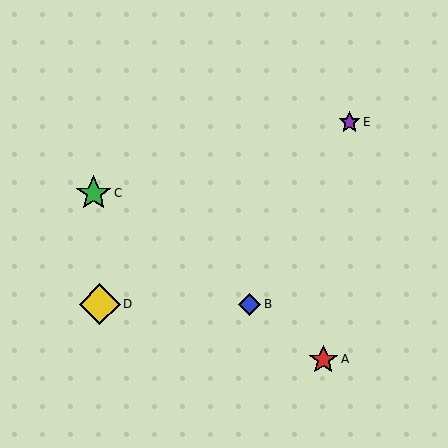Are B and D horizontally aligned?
Yes, both are at y≈304.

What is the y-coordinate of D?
Object D is at y≈304.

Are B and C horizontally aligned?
No, B is at y≈304 and C is at y≈193.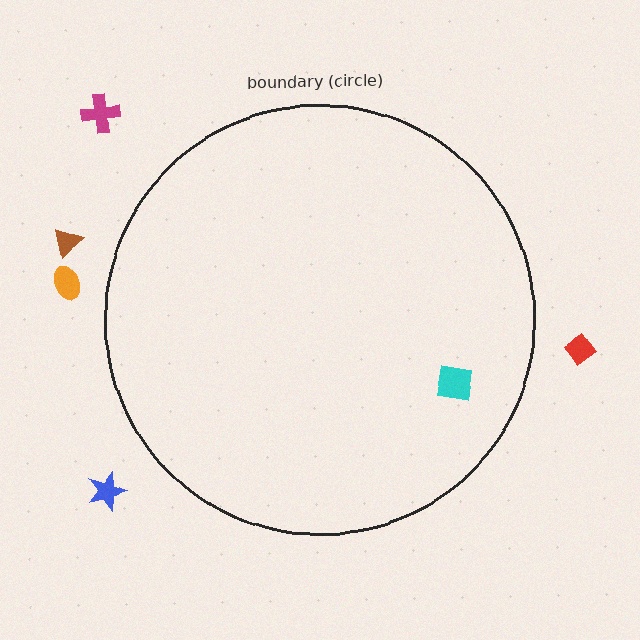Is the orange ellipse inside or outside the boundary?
Outside.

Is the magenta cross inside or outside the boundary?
Outside.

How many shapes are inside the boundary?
1 inside, 5 outside.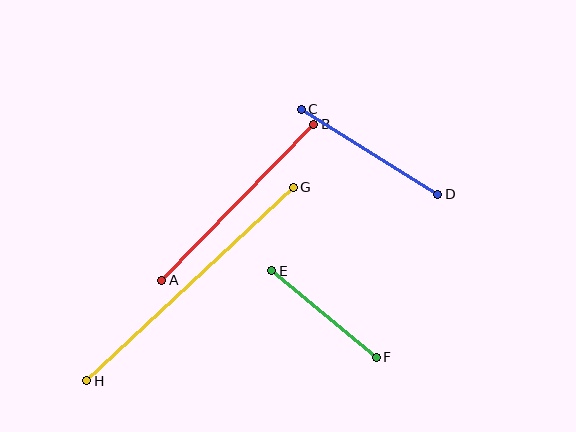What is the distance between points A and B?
The distance is approximately 217 pixels.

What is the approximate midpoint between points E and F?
The midpoint is at approximately (324, 314) pixels.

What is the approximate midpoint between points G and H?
The midpoint is at approximately (190, 284) pixels.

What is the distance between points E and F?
The distance is approximately 136 pixels.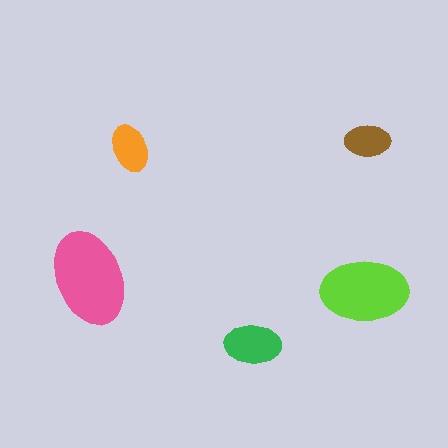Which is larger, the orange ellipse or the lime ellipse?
The lime one.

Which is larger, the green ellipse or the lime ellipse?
The lime one.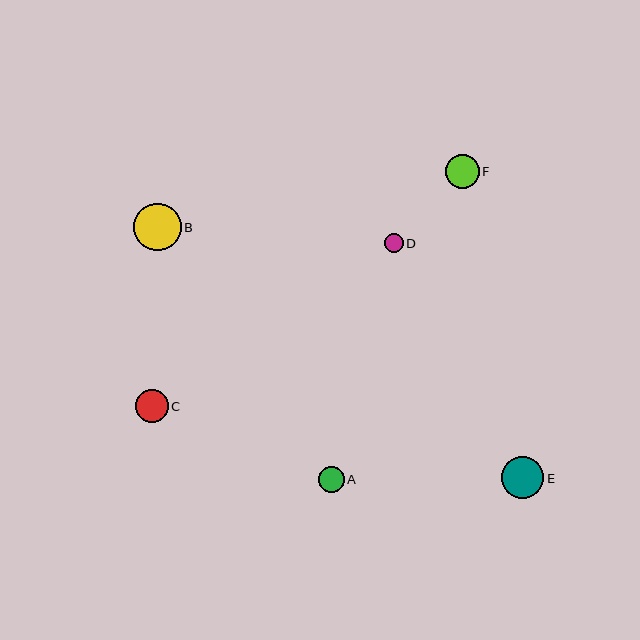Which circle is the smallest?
Circle D is the smallest with a size of approximately 19 pixels.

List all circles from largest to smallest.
From largest to smallest: B, E, F, C, A, D.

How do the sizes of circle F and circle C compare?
Circle F and circle C are approximately the same size.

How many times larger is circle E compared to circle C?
Circle E is approximately 1.3 times the size of circle C.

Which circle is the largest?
Circle B is the largest with a size of approximately 48 pixels.